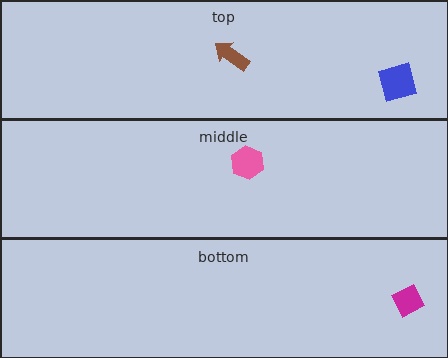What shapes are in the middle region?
The pink hexagon.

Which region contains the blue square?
The top region.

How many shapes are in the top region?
2.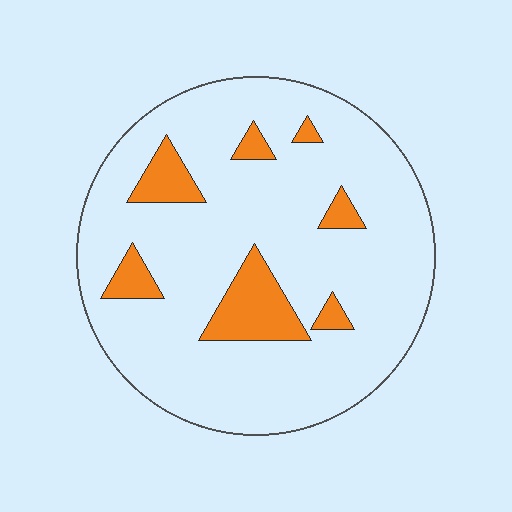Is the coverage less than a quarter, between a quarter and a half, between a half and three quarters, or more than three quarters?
Less than a quarter.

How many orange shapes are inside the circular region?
7.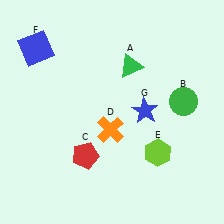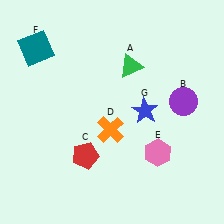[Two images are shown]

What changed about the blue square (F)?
In Image 1, F is blue. In Image 2, it changed to teal.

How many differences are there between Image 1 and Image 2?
There are 3 differences between the two images.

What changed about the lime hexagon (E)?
In Image 1, E is lime. In Image 2, it changed to pink.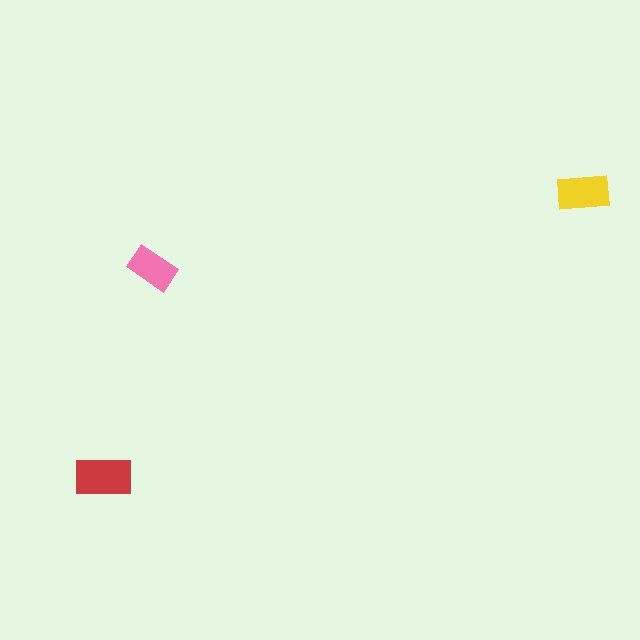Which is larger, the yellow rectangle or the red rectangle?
The red one.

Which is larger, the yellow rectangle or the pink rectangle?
The yellow one.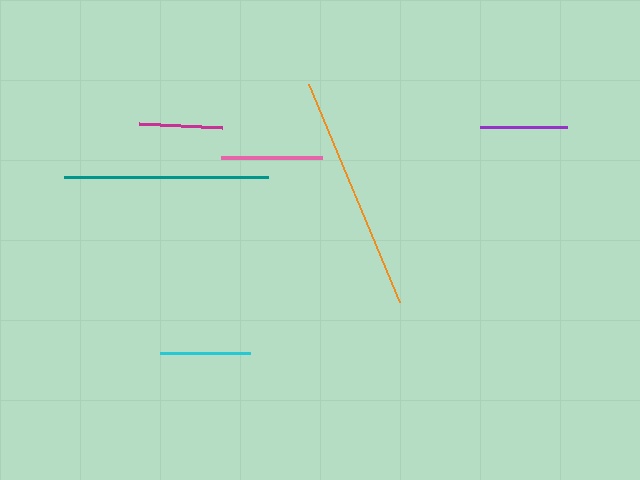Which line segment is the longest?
The orange line is the longest at approximately 237 pixels.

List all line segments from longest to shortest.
From longest to shortest: orange, teal, pink, cyan, purple, magenta.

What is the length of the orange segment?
The orange segment is approximately 237 pixels long.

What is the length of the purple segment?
The purple segment is approximately 87 pixels long.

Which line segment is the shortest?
The magenta line is the shortest at approximately 84 pixels.